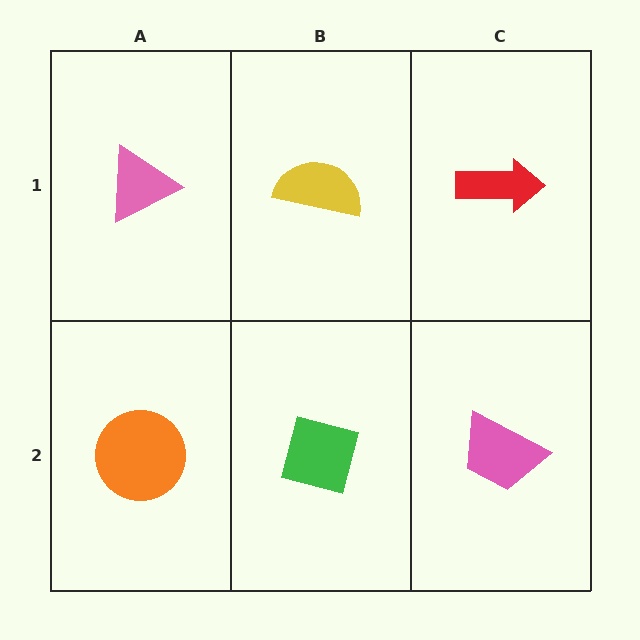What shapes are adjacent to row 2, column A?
A pink triangle (row 1, column A), a green diamond (row 2, column B).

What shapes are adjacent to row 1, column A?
An orange circle (row 2, column A), a yellow semicircle (row 1, column B).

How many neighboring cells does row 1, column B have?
3.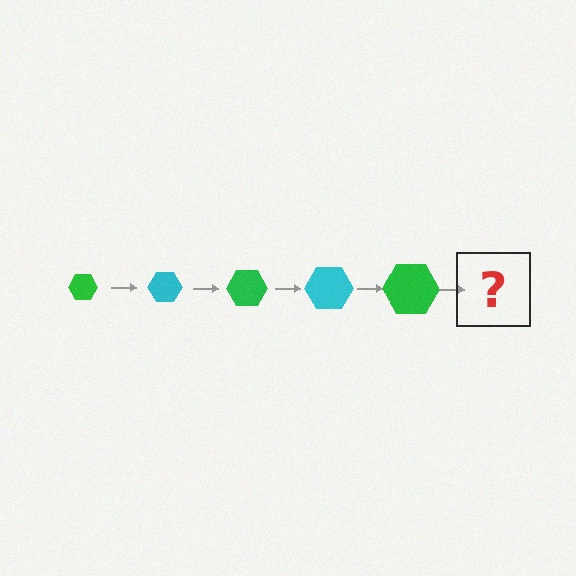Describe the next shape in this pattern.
It should be a cyan hexagon, larger than the previous one.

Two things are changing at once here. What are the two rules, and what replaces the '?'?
The two rules are that the hexagon grows larger each step and the color cycles through green and cyan. The '?' should be a cyan hexagon, larger than the previous one.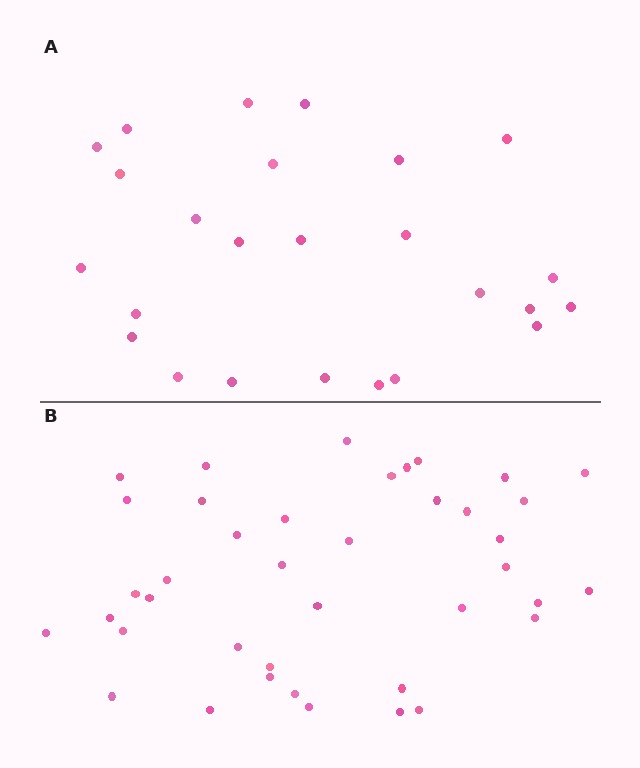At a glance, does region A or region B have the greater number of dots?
Region B (the bottom region) has more dots.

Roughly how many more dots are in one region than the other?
Region B has approximately 15 more dots than region A.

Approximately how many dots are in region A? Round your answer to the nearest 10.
About 20 dots. (The exact count is 25, which rounds to 20.)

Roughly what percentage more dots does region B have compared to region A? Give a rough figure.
About 60% more.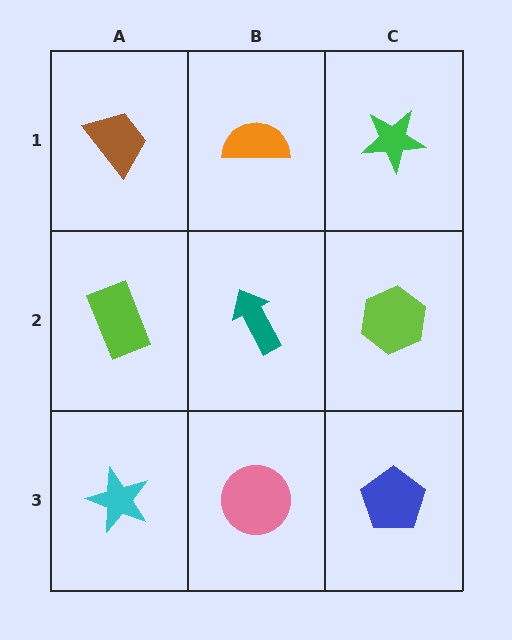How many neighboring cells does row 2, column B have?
4.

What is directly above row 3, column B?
A teal arrow.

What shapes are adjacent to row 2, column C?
A green star (row 1, column C), a blue pentagon (row 3, column C), a teal arrow (row 2, column B).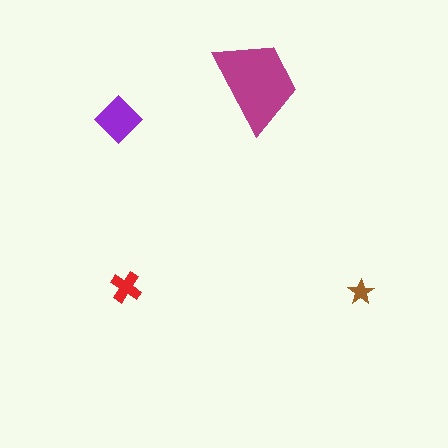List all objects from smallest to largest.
The brown star, the red cross, the purple diamond, the magenta trapezoid.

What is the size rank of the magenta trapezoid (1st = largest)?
1st.